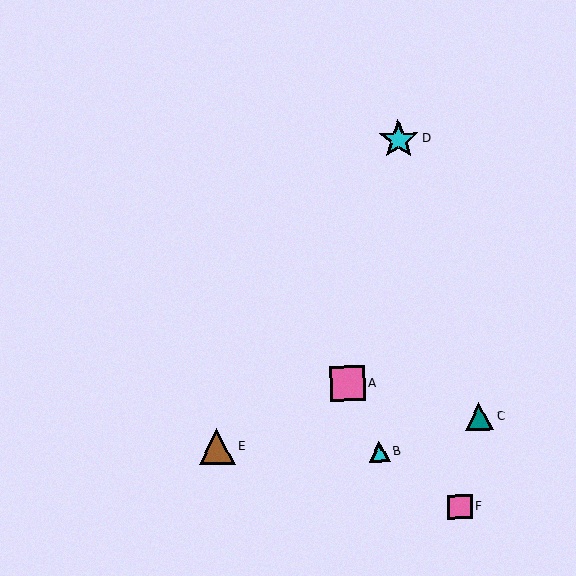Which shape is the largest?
The cyan star (labeled D) is the largest.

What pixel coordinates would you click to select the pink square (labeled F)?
Click at (460, 507) to select the pink square F.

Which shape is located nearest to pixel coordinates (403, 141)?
The cyan star (labeled D) at (399, 139) is nearest to that location.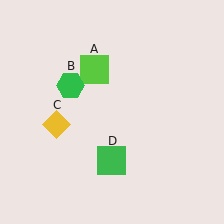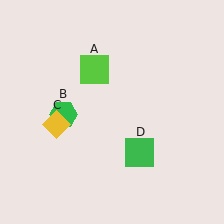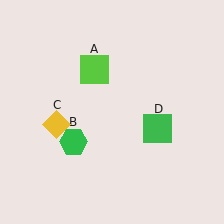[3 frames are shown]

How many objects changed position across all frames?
2 objects changed position: green hexagon (object B), green square (object D).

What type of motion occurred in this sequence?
The green hexagon (object B), green square (object D) rotated counterclockwise around the center of the scene.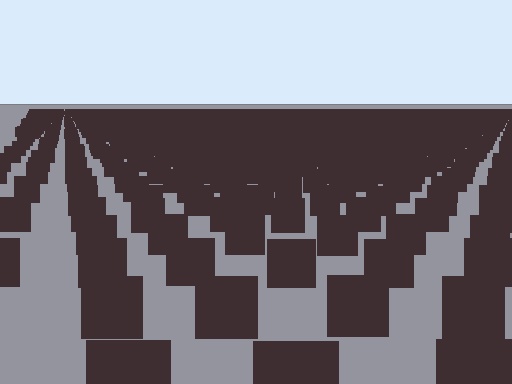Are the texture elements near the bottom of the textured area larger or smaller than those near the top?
Larger. Near the bottom, elements are closer to the viewer and appear at a bigger on-screen size.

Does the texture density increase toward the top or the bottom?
Density increases toward the top.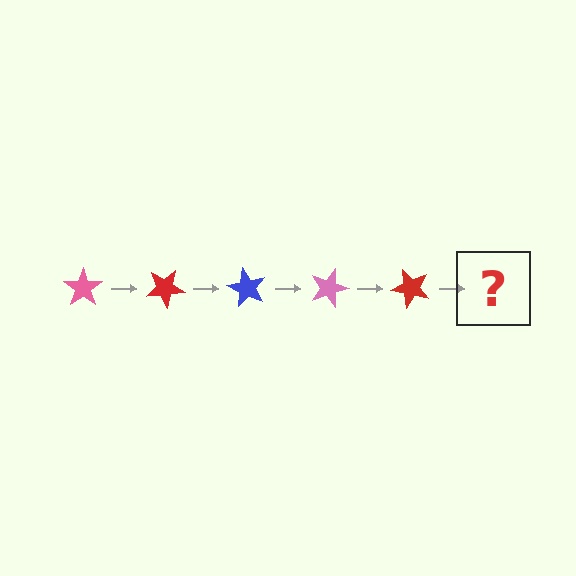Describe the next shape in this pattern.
It should be a blue star, rotated 150 degrees from the start.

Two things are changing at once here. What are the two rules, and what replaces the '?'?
The two rules are that it rotates 30 degrees each step and the color cycles through pink, red, and blue. The '?' should be a blue star, rotated 150 degrees from the start.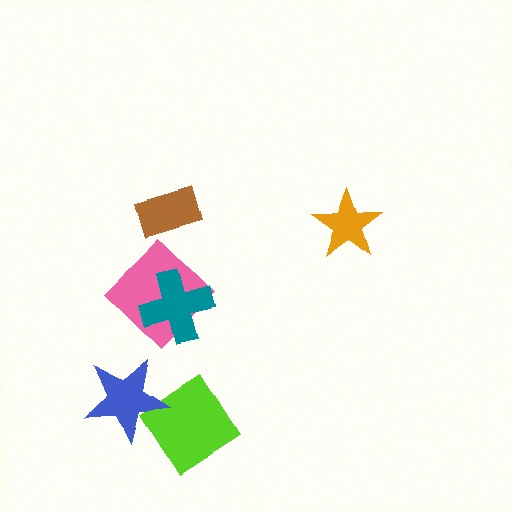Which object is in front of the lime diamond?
The blue star is in front of the lime diamond.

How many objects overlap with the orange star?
0 objects overlap with the orange star.